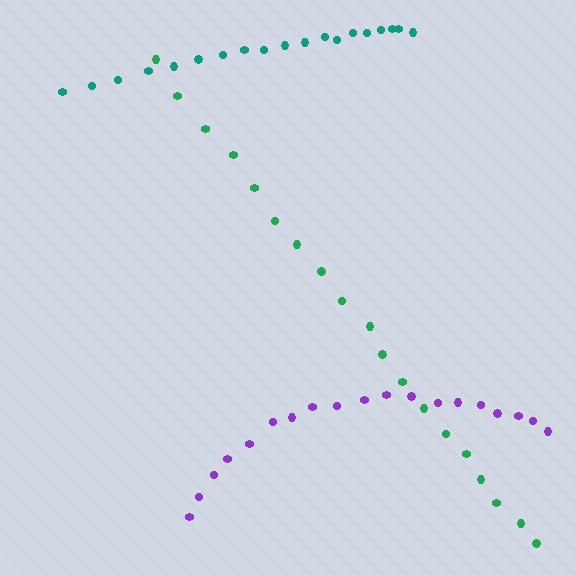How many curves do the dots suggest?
There are 3 distinct paths.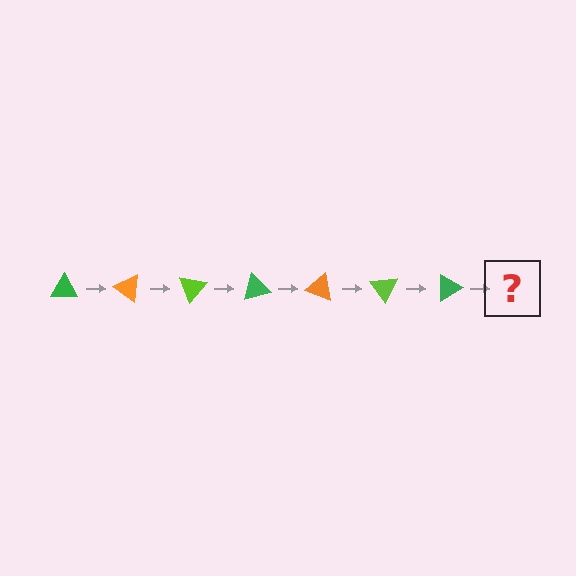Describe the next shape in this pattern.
It should be an orange triangle, rotated 245 degrees from the start.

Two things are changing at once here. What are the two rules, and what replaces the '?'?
The two rules are that it rotates 35 degrees each step and the color cycles through green, orange, and lime. The '?' should be an orange triangle, rotated 245 degrees from the start.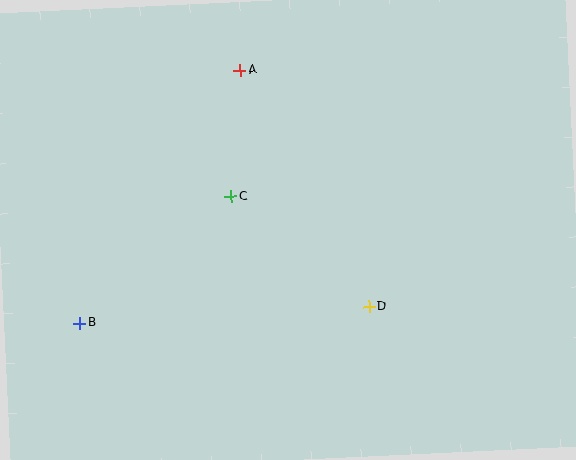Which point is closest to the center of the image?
Point C at (231, 196) is closest to the center.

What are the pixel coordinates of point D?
Point D is at (369, 307).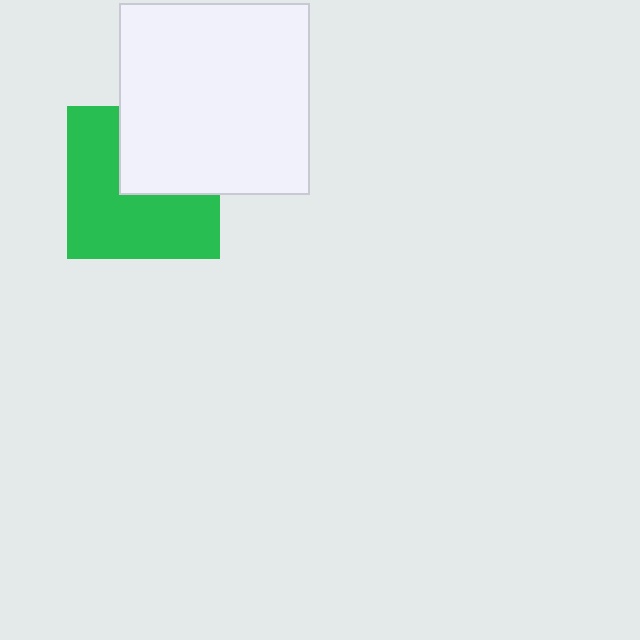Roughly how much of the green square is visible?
About half of it is visible (roughly 62%).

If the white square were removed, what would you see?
You would see the complete green square.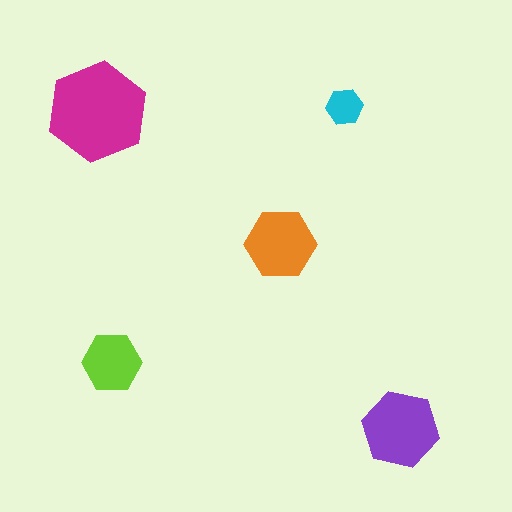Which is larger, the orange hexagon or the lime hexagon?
The orange one.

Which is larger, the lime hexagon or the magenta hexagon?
The magenta one.